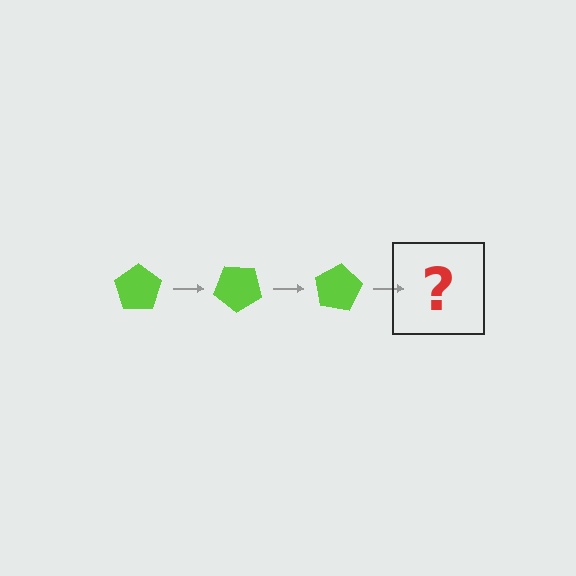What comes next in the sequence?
The next element should be a lime pentagon rotated 120 degrees.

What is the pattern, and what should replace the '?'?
The pattern is that the pentagon rotates 40 degrees each step. The '?' should be a lime pentagon rotated 120 degrees.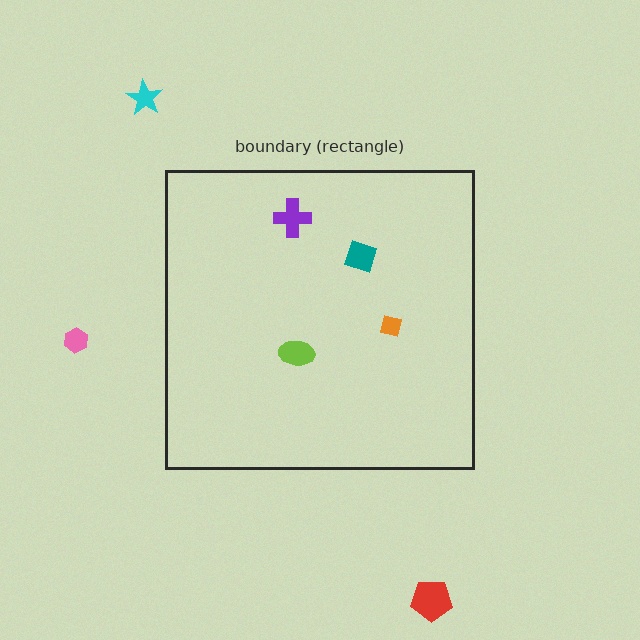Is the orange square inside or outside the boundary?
Inside.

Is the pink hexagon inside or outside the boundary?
Outside.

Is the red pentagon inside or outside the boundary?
Outside.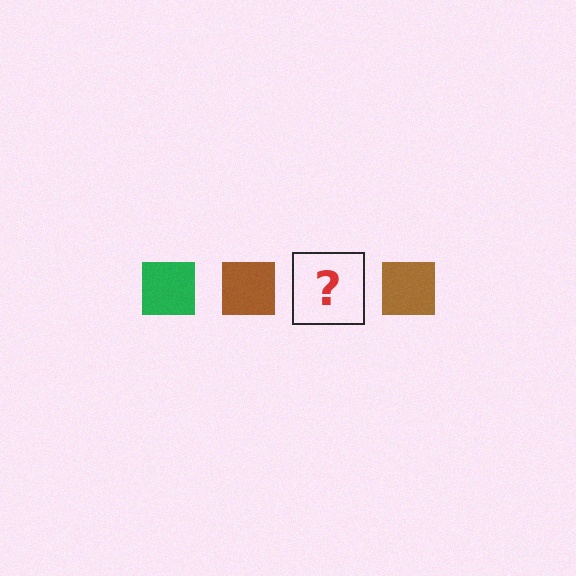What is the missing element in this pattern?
The missing element is a green square.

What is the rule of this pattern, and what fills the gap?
The rule is that the pattern cycles through green, brown squares. The gap should be filled with a green square.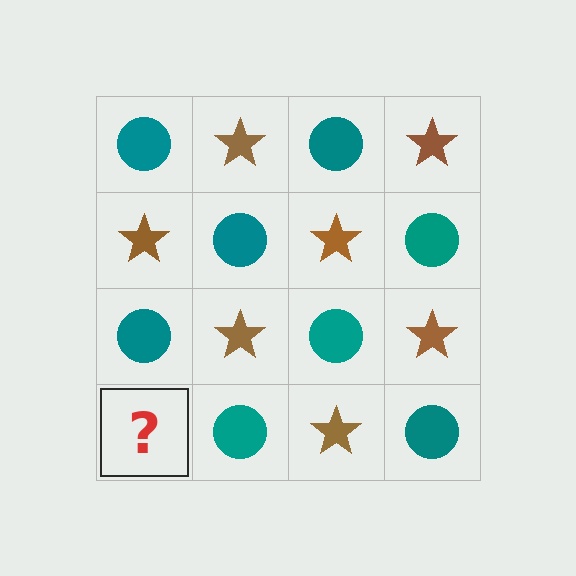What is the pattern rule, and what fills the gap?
The rule is that it alternates teal circle and brown star in a checkerboard pattern. The gap should be filled with a brown star.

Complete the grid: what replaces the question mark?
The question mark should be replaced with a brown star.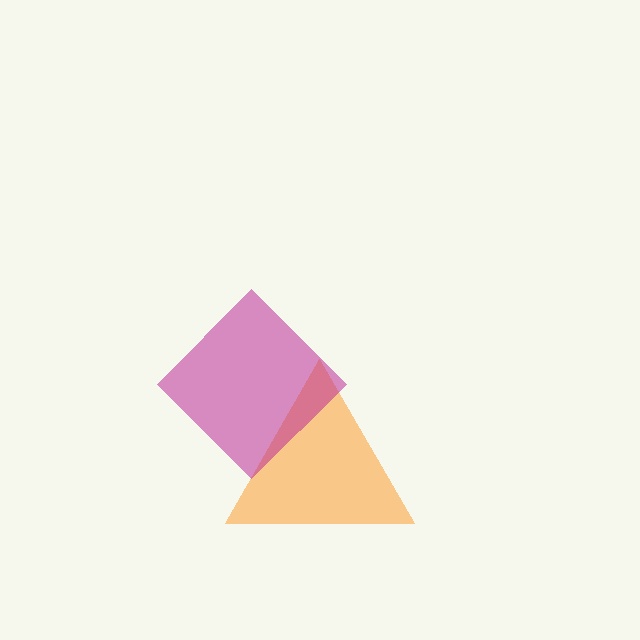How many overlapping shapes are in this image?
There are 2 overlapping shapes in the image.